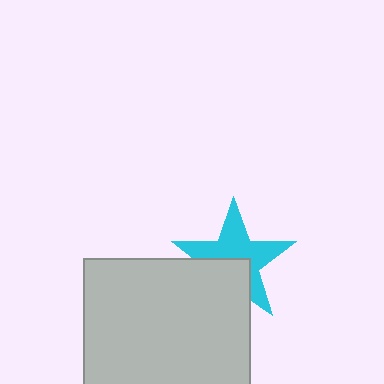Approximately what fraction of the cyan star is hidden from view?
Roughly 39% of the cyan star is hidden behind the light gray square.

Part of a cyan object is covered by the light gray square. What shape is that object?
It is a star.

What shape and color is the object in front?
The object in front is a light gray square.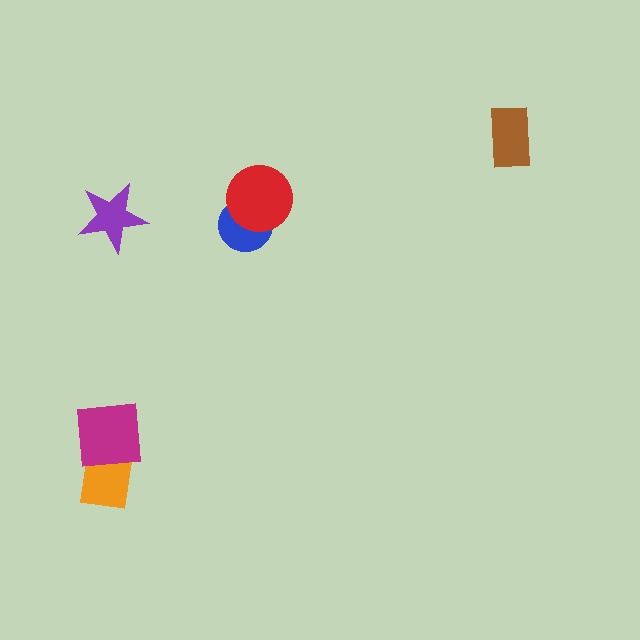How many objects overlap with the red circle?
1 object overlaps with the red circle.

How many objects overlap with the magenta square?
1 object overlaps with the magenta square.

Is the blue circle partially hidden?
Yes, it is partially covered by another shape.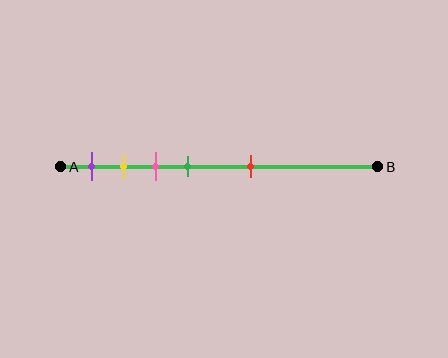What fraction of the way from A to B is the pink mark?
The pink mark is approximately 30% (0.3) of the way from A to B.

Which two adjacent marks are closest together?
The yellow and pink marks are the closest adjacent pair.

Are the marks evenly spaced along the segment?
No, the marks are not evenly spaced.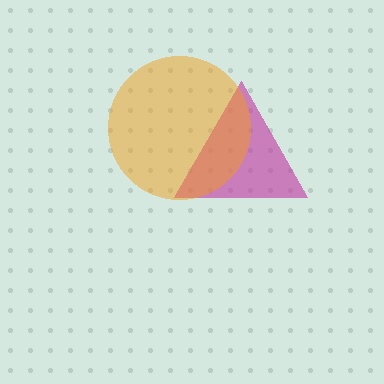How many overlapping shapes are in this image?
There are 2 overlapping shapes in the image.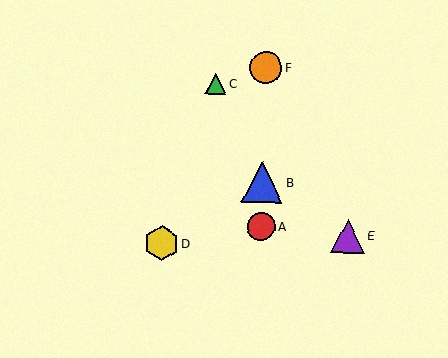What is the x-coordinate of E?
Object E is at x≈348.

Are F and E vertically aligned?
No, F is at x≈266 and E is at x≈348.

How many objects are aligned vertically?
3 objects (A, B, F) are aligned vertically.